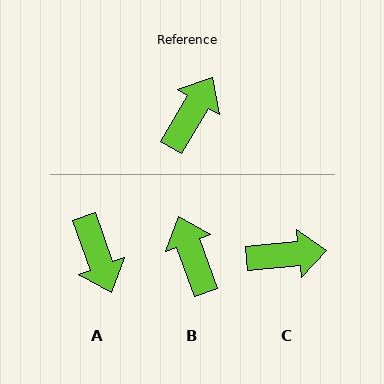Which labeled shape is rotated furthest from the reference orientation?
A, about 129 degrees away.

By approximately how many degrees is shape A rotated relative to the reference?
Approximately 129 degrees clockwise.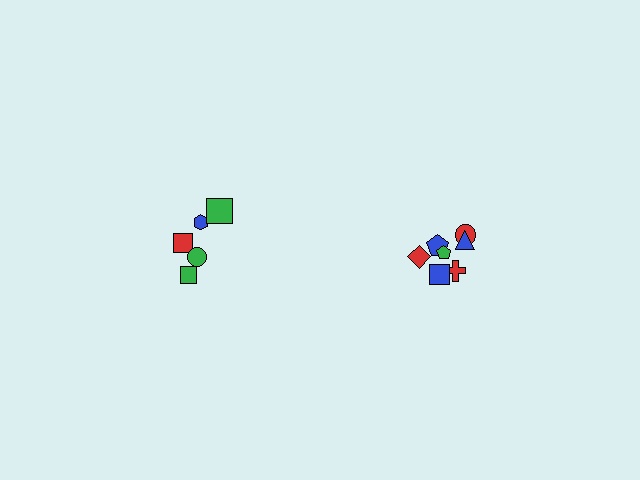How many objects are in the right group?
There are 7 objects.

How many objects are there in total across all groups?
There are 12 objects.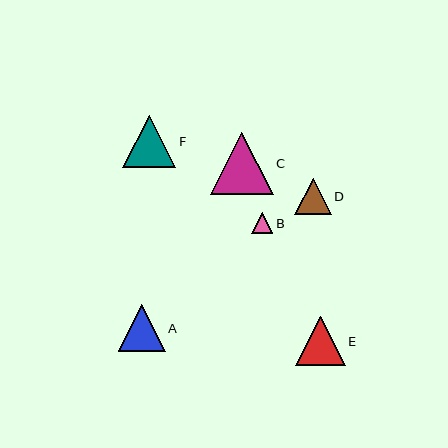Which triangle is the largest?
Triangle C is the largest with a size of approximately 62 pixels.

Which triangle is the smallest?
Triangle B is the smallest with a size of approximately 21 pixels.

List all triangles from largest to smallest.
From largest to smallest: C, F, E, A, D, B.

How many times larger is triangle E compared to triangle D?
Triangle E is approximately 1.4 times the size of triangle D.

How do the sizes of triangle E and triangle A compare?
Triangle E and triangle A are approximately the same size.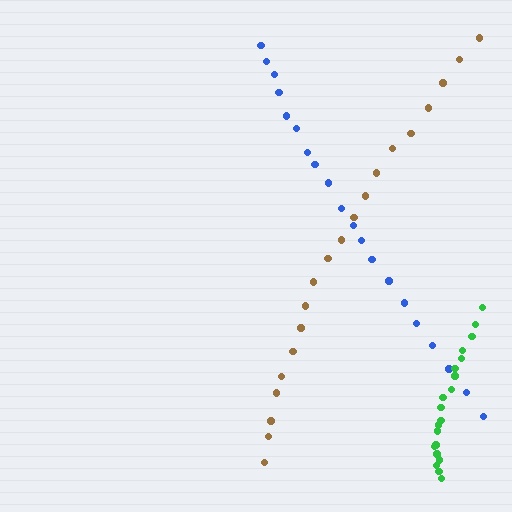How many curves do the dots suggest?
There are 3 distinct paths.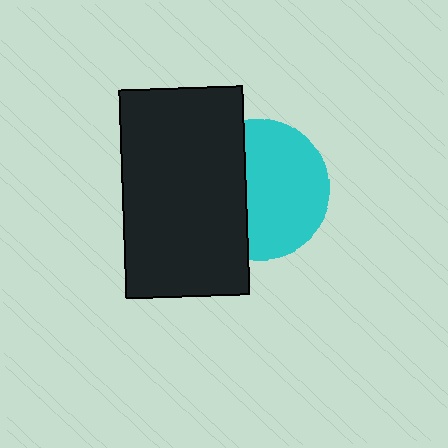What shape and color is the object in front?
The object in front is a black rectangle.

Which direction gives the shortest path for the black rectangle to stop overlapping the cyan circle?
Moving left gives the shortest separation.